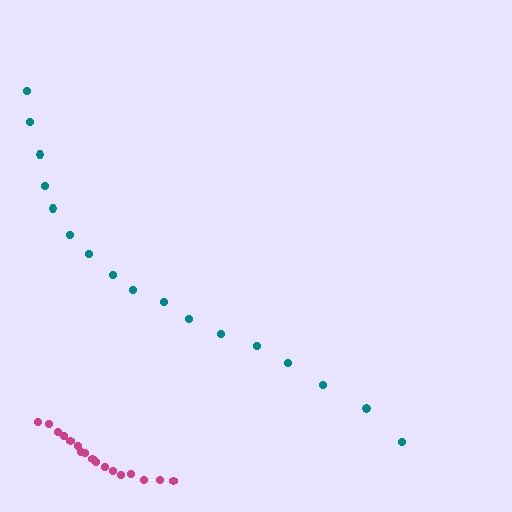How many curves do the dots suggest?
There are 2 distinct paths.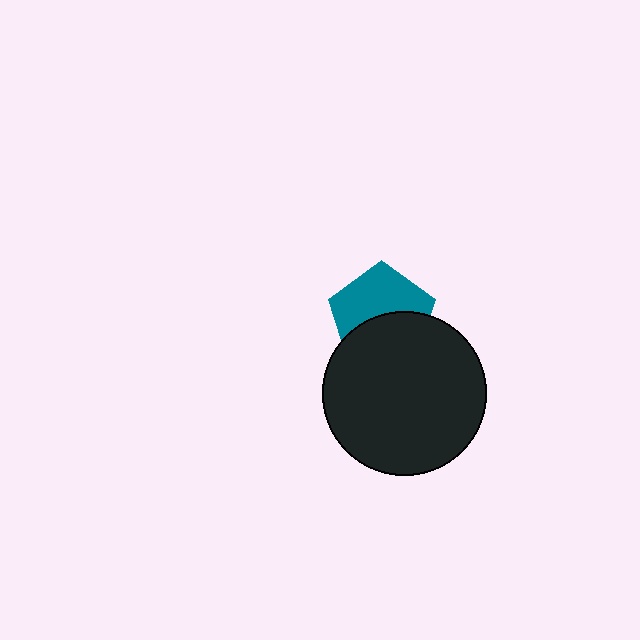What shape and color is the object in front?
The object in front is a black circle.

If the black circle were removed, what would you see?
You would see the complete teal pentagon.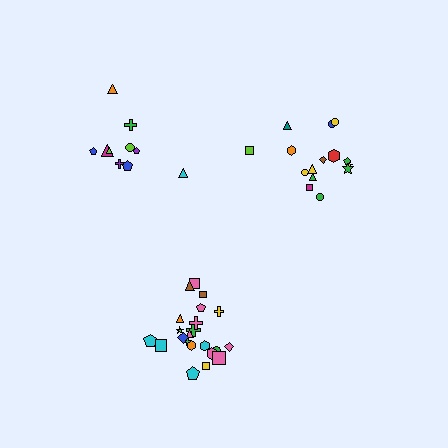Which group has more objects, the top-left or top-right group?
The top-right group.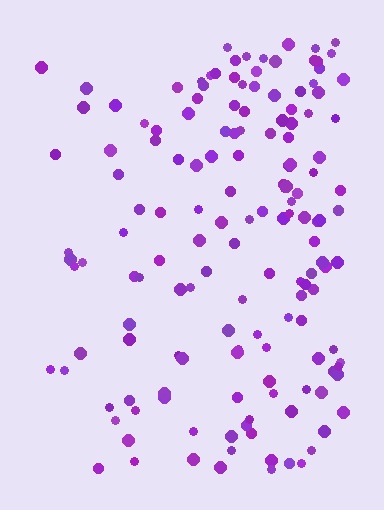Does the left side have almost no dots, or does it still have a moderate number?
Still a moderate number, just noticeably fewer than the right.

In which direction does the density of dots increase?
From left to right, with the right side densest.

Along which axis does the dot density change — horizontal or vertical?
Horizontal.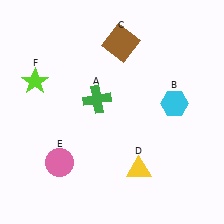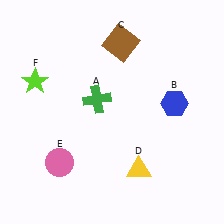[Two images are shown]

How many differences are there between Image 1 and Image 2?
There is 1 difference between the two images.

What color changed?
The hexagon (B) changed from cyan in Image 1 to blue in Image 2.